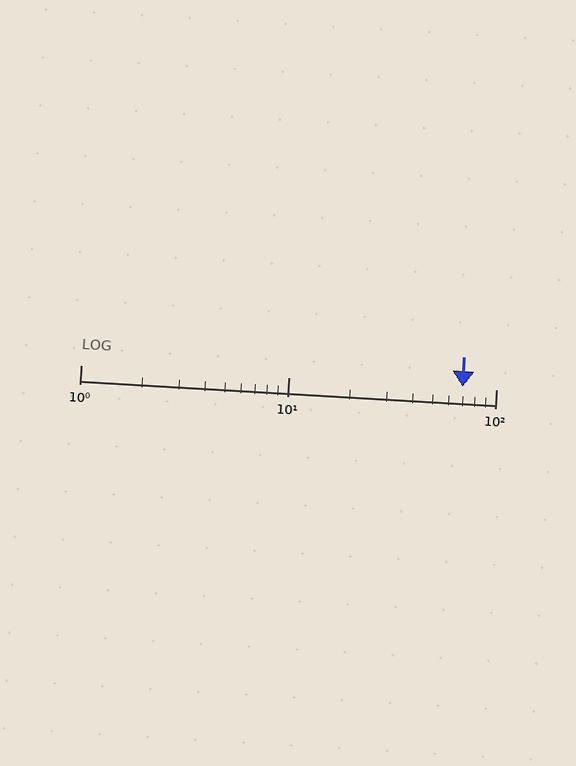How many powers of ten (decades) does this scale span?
The scale spans 2 decades, from 1 to 100.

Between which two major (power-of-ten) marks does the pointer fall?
The pointer is between 10 and 100.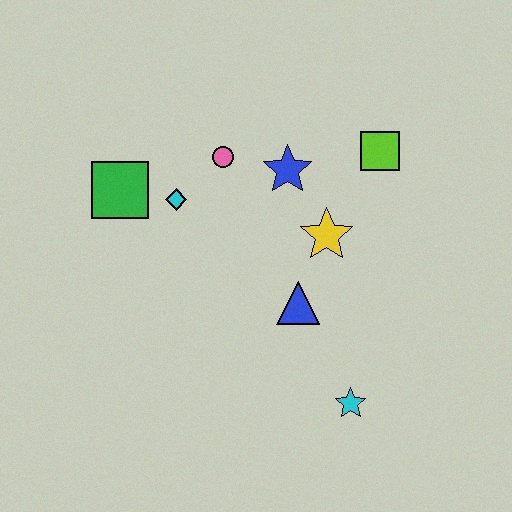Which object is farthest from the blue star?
The cyan star is farthest from the blue star.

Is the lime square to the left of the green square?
No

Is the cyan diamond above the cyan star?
Yes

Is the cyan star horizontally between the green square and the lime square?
Yes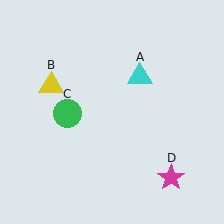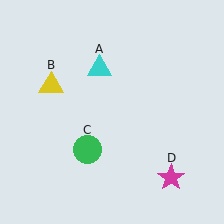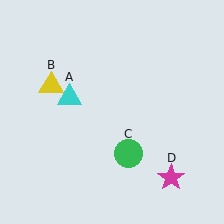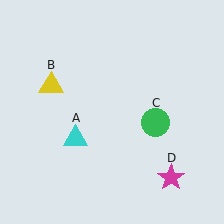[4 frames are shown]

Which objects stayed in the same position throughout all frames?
Yellow triangle (object B) and magenta star (object D) remained stationary.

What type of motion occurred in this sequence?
The cyan triangle (object A), green circle (object C) rotated counterclockwise around the center of the scene.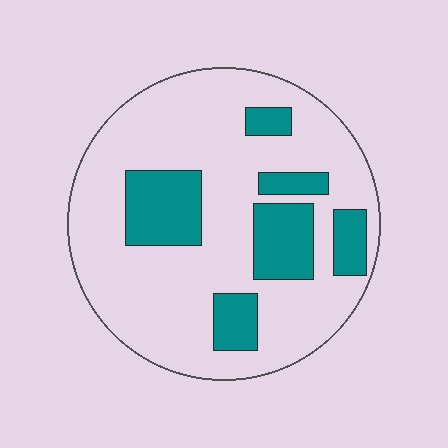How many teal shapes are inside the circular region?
6.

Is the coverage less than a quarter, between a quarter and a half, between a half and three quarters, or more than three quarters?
Less than a quarter.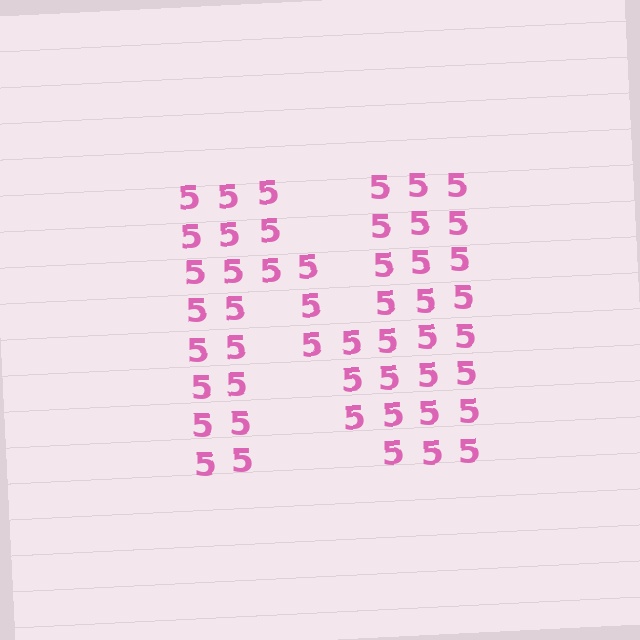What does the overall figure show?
The overall figure shows the letter N.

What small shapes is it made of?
It is made of small digit 5's.